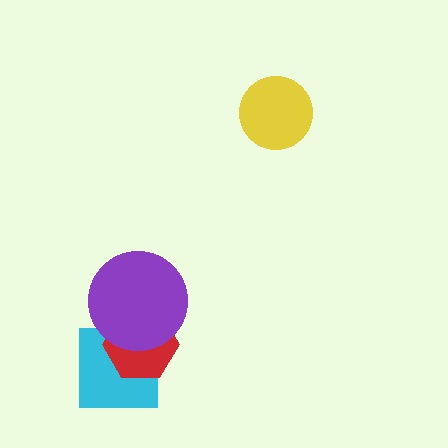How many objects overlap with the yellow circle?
0 objects overlap with the yellow circle.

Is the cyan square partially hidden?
Yes, it is partially covered by another shape.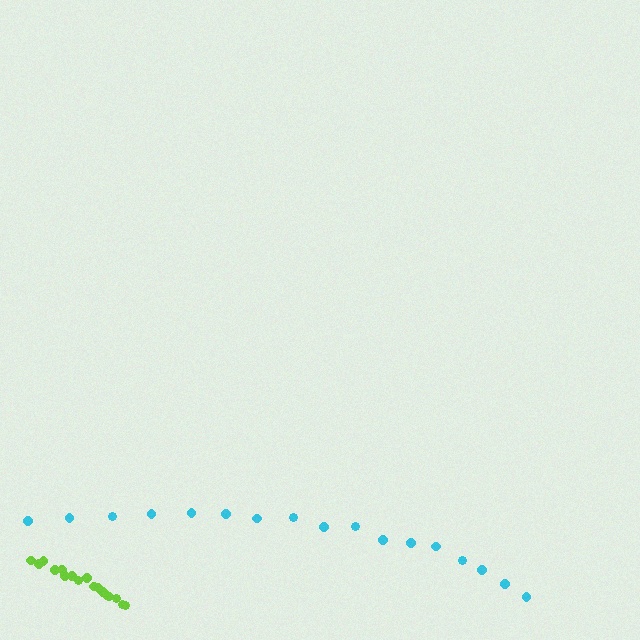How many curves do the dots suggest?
There are 2 distinct paths.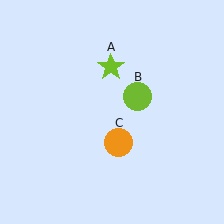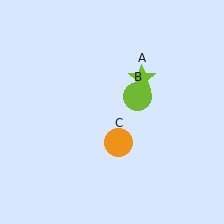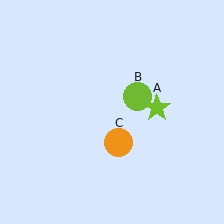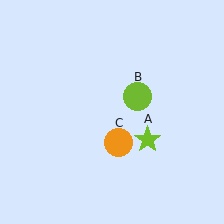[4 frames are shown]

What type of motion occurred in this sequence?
The lime star (object A) rotated clockwise around the center of the scene.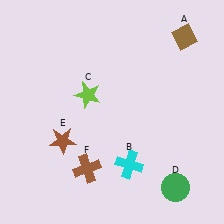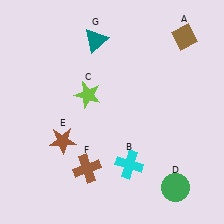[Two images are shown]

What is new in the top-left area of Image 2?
A teal triangle (G) was added in the top-left area of Image 2.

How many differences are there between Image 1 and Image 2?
There is 1 difference between the two images.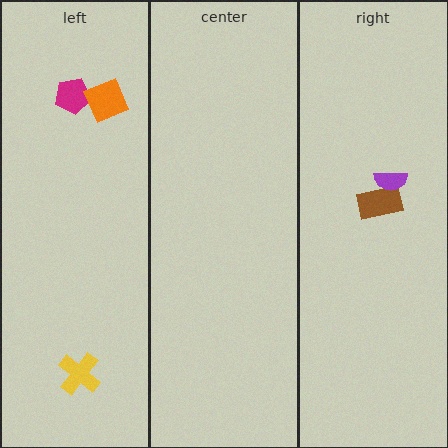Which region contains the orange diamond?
The left region.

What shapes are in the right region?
The brown rectangle, the purple semicircle.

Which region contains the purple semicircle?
The right region.